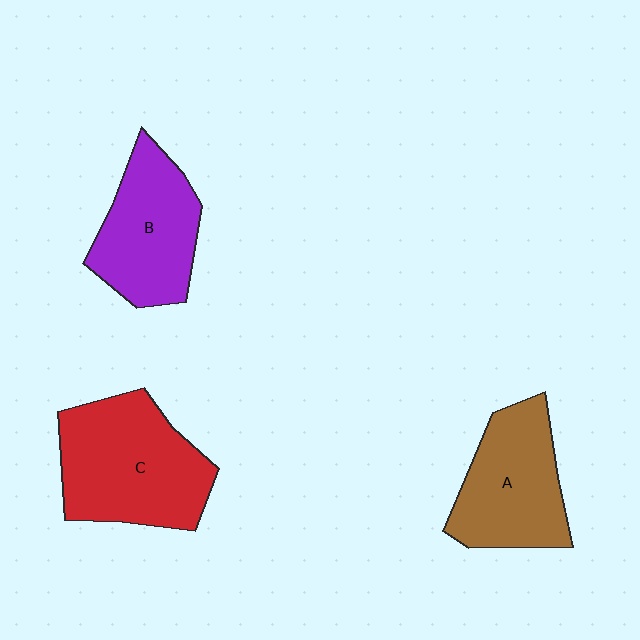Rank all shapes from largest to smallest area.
From largest to smallest: C (red), A (brown), B (purple).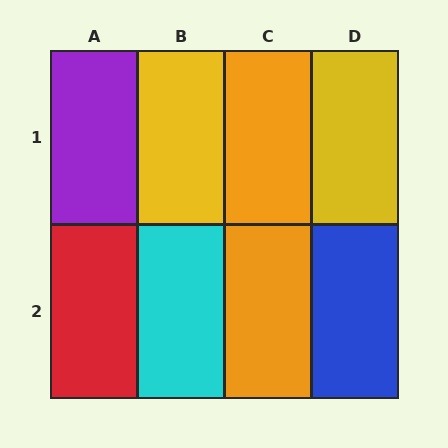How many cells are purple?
1 cell is purple.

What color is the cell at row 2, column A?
Red.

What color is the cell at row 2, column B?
Cyan.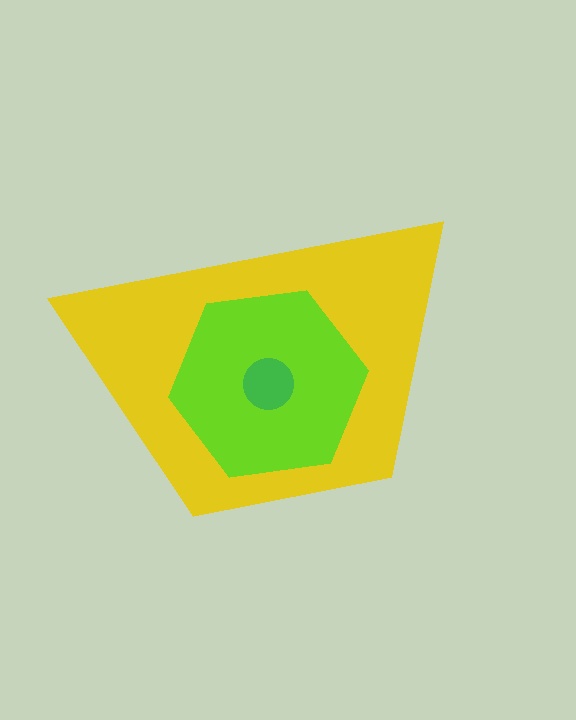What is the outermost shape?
The yellow trapezoid.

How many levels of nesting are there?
3.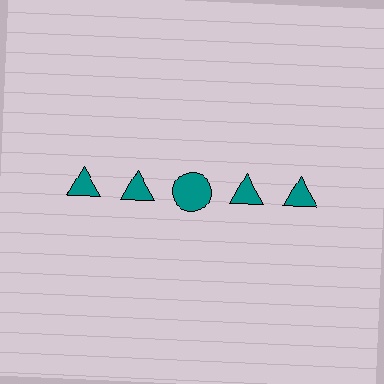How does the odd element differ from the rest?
It has a different shape: circle instead of triangle.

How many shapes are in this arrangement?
There are 5 shapes arranged in a grid pattern.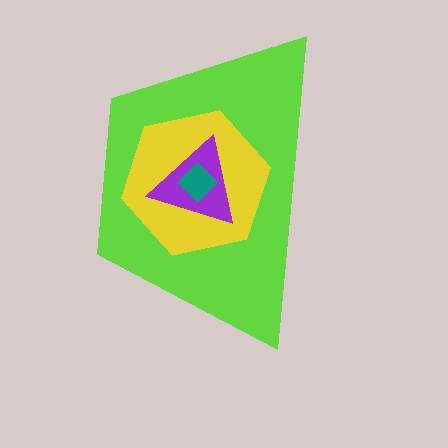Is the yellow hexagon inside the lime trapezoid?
Yes.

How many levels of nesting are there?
4.